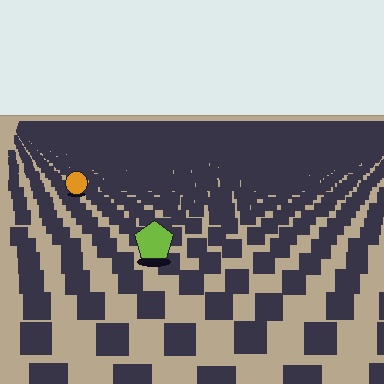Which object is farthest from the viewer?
The orange circle is farthest from the viewer. It appears smaller and the ground texture around it is denser.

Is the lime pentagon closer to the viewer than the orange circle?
Yes. The lime pentagon is closer — you can tell from the texture gradient: the ground texture is coarser near it.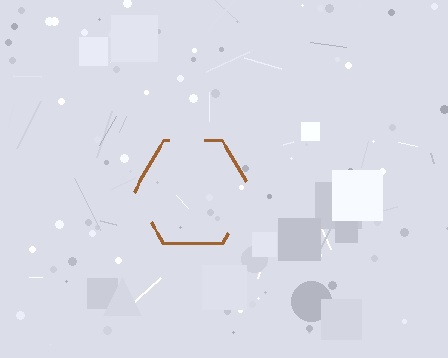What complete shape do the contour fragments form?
The contour fragments form a hexagon.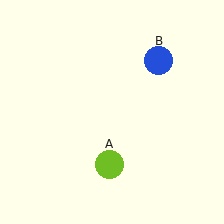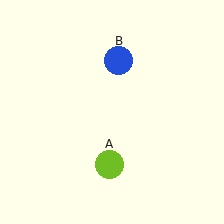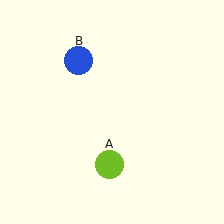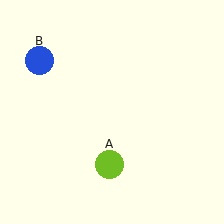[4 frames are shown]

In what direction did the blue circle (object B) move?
The blue circle (object B) moved left.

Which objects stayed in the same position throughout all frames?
Lime circle (object A) remained stationary.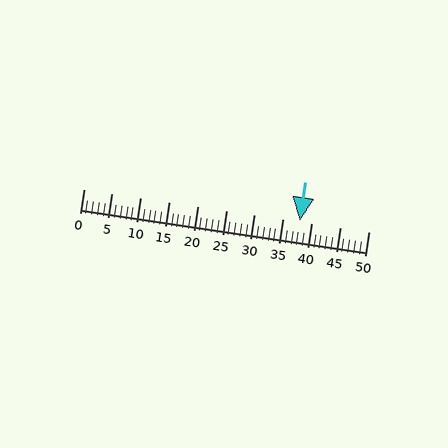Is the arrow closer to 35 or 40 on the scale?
The arrow is closer to 40.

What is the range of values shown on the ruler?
The ruler shows values from 0 to 50.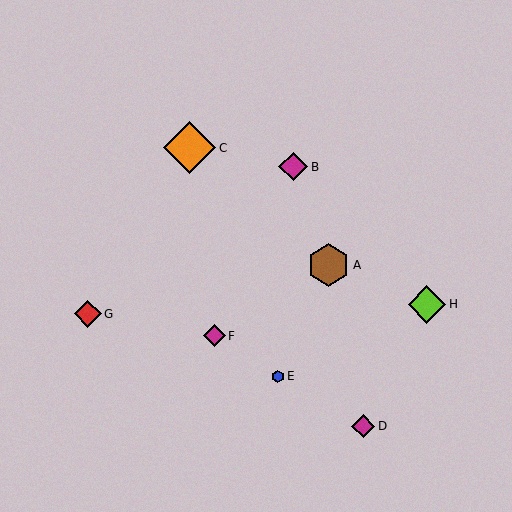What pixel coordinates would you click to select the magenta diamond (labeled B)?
Click at (293, 167) to select the magenta diamond B.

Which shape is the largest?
The orange diamond (labeled C) is the largest.